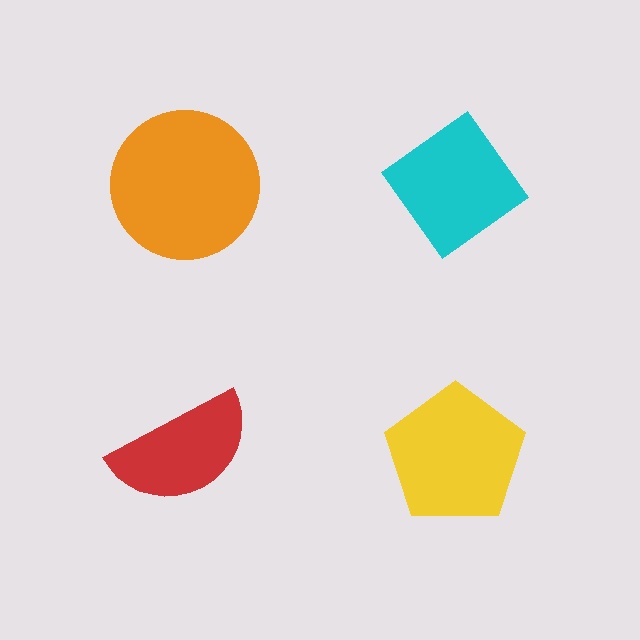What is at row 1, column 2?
A cyan diamond.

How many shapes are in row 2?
2 shapes.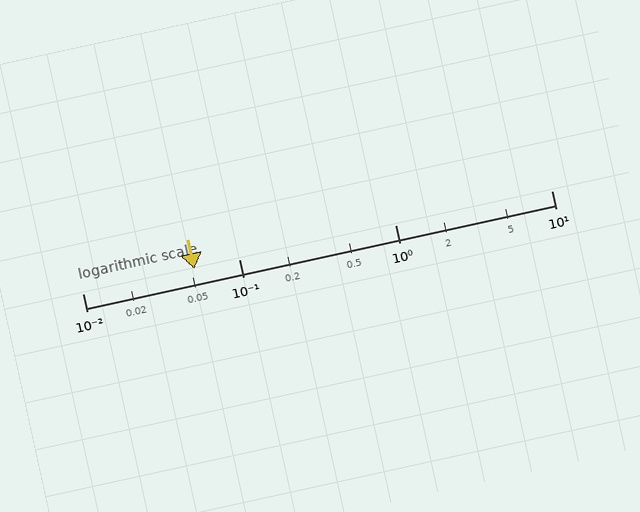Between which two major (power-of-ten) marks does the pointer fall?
The pointer is between 0.01 and 0.1.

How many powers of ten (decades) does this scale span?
The scale spans 3 decades, from 0.01 to 10.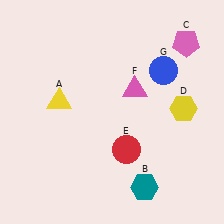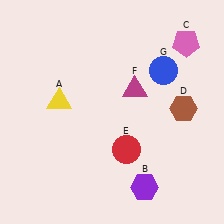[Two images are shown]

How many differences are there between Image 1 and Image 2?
There are 3 differences between the two images.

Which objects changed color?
B changed from teal to purple. D changed from yellow to brown. F changed from pink to magenta.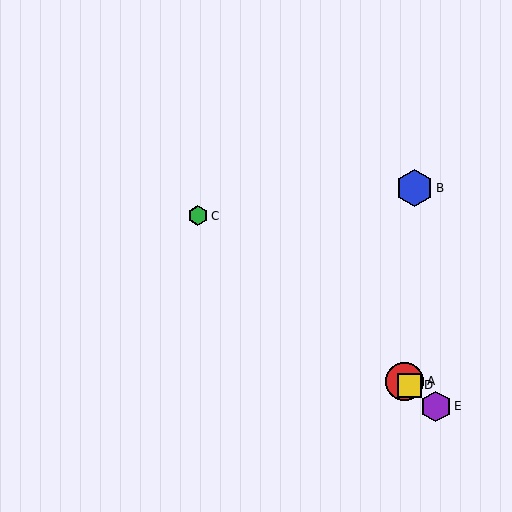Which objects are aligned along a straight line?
Objects A, C, D, E are aligned along a straight line.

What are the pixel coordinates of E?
Object E is at (436, 406).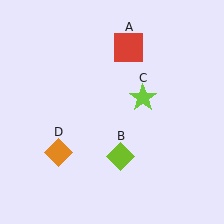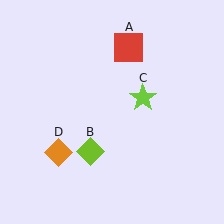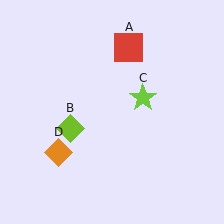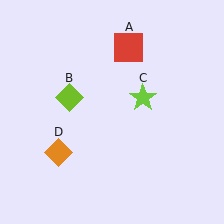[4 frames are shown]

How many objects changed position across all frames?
1 object changed position: lime diamond (object B).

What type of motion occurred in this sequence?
The lime diamond (object B) rotated clockwise around the center of the scene.